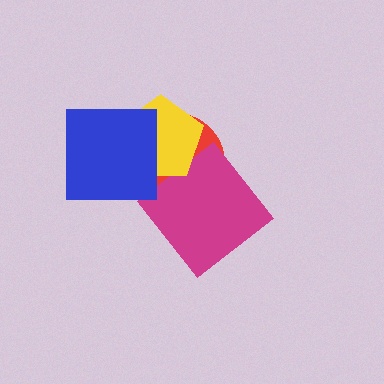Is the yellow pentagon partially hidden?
Yes, it is partially covered by another shape.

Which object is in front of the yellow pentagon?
The blue square is in front of the yellow pentagon.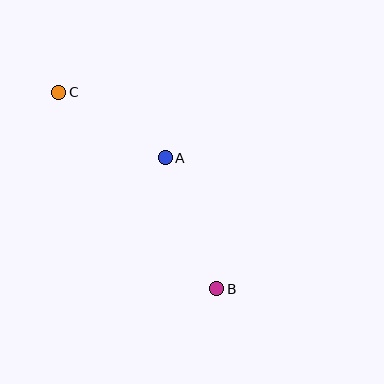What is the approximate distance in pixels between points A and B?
The distance between A and B is approximately 141 pixels.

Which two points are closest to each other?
Points A and C are closest to each other.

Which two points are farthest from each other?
Points B and C are farthest from each other.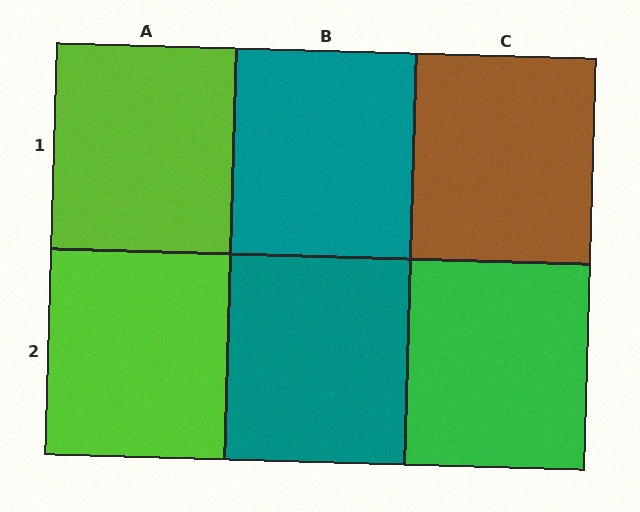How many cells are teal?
2 cells are teal.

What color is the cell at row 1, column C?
Brown.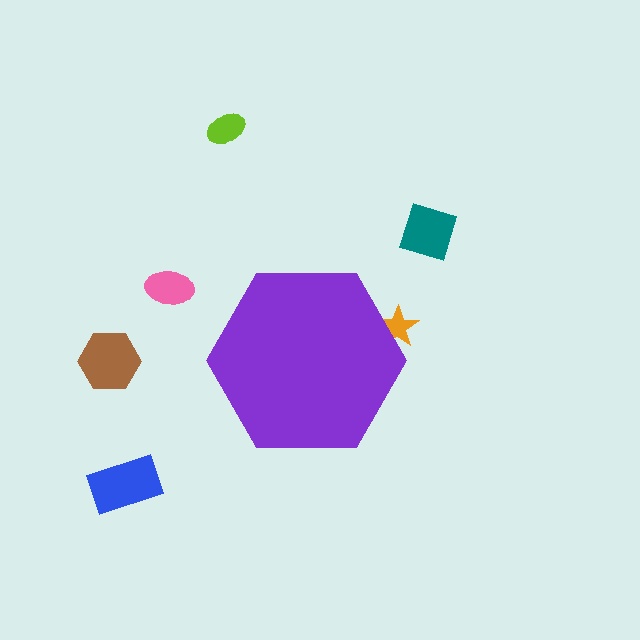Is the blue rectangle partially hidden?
No, the blue rectangle is fully visible.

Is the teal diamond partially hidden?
No, the teal diamond is fully visible.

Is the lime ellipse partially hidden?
No, the lime ellipse is fully visible.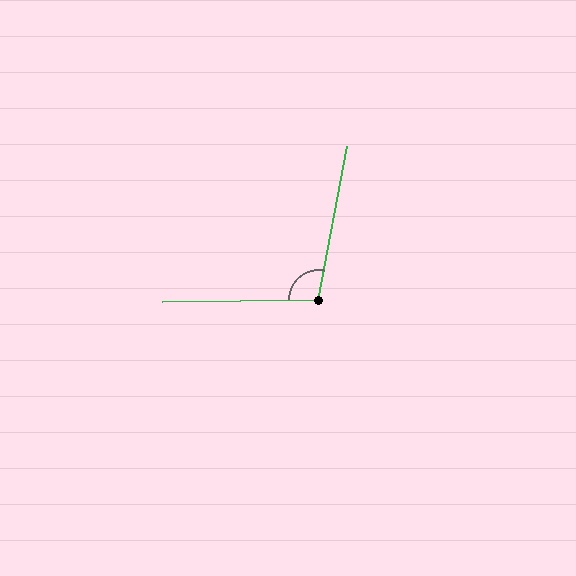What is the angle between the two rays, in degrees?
Approximately 101 degrees.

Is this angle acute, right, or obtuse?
It is obtuse.